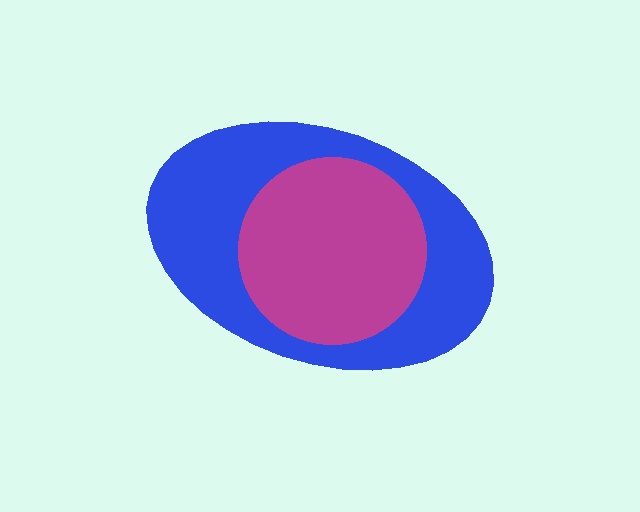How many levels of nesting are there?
2.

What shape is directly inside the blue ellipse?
The magenta circle.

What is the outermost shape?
The blue ellipse.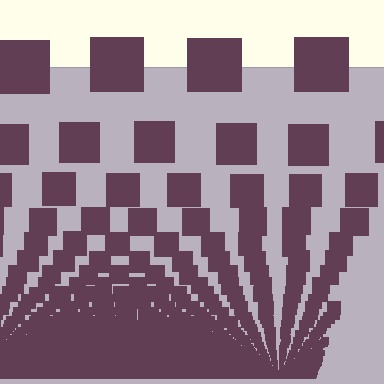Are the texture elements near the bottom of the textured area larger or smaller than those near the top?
Smaller. The gradient is inverted — elements near the bottom are smaller and denser.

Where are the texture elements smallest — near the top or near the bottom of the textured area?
Near the bottom.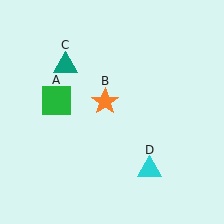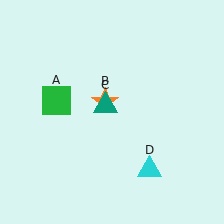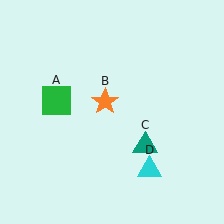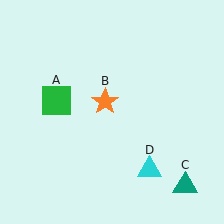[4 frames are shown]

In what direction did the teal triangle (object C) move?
The teal triangle (object C) moved down and to the right.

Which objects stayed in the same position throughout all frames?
Green square (object A) and orange star (object B) and cyan triangle (object D) remained stationary.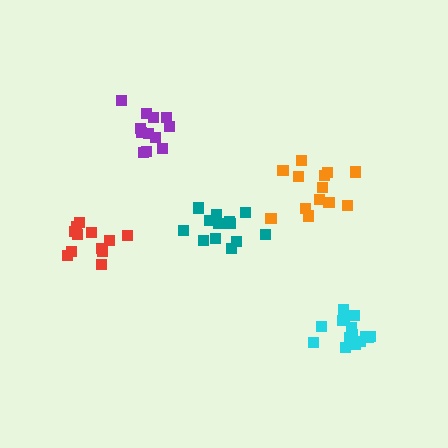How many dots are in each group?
Group 1: 15 dots, Group 2: 12 dots, Group 3: 13 dots, Group 4: 15 dots, Group 5: 12 dots (67 total).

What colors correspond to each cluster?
The clusters are colored: cyan, red, orange, teal, purple.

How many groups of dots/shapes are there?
There are 5 groups.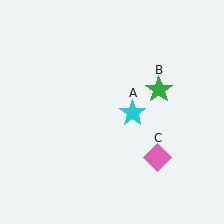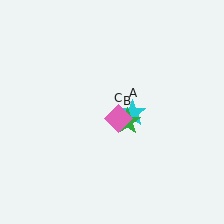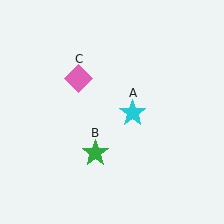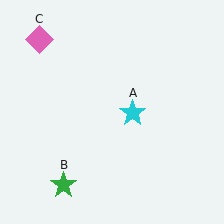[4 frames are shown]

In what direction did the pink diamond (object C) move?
The pink diamond (object C) moved up and to the left.